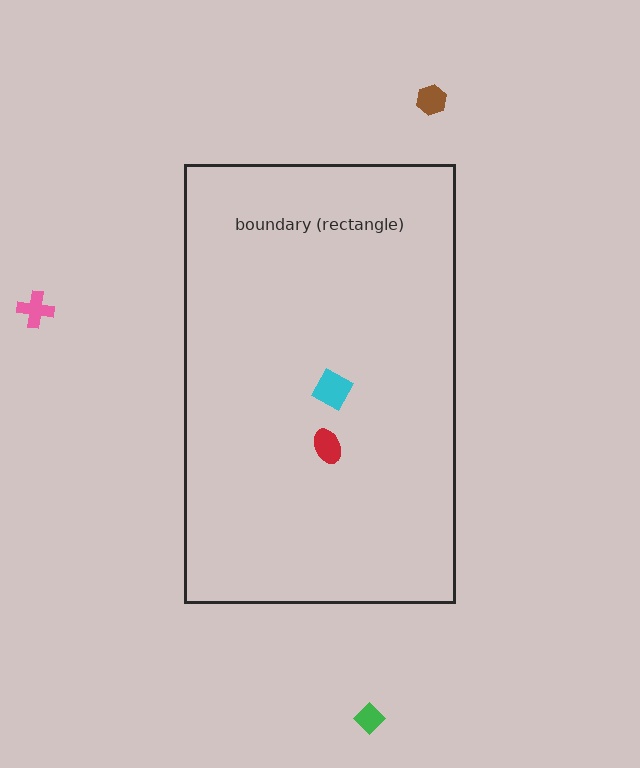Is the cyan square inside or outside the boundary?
Inside.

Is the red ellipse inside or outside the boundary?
Inside.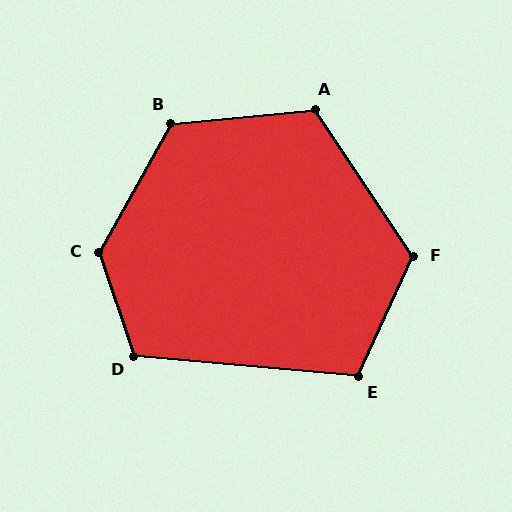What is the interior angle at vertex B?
Approximately 125 degrees (obtuse).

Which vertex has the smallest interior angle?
E, at approximately 110 degrees.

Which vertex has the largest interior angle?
C, at approximately 132 degrees.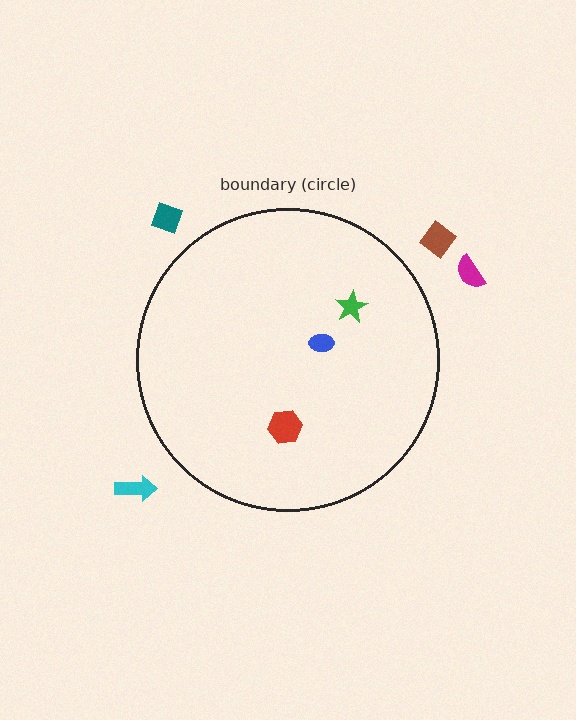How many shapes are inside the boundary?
3 inside, 4 outside.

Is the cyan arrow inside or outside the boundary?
Outside.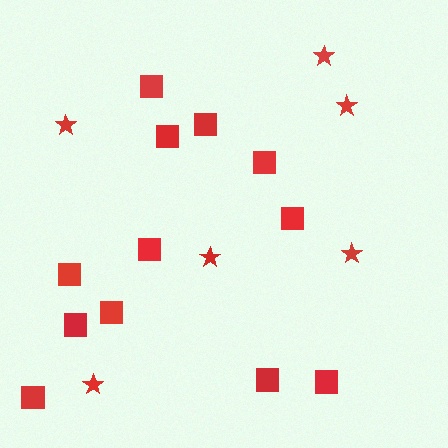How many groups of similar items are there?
There are 2 groups: one group of squares (12) and one group of stars (6).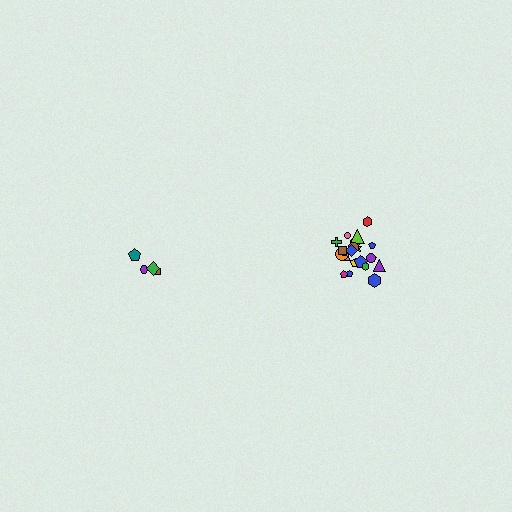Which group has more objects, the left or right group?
The right group.